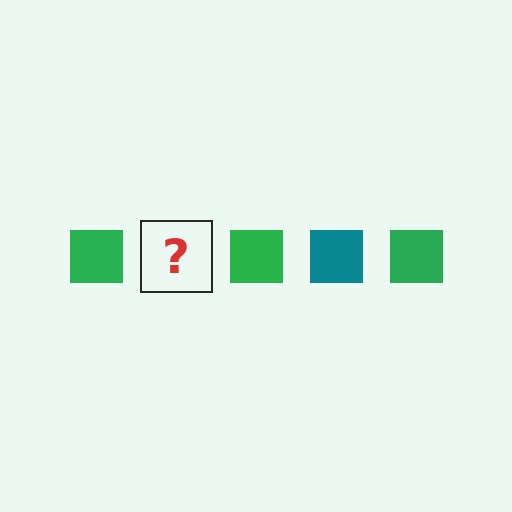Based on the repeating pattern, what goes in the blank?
The blank should be a teal square.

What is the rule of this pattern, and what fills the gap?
The rule is that the pattern cycles through green, teal squares. The gap should be filled with a teal square.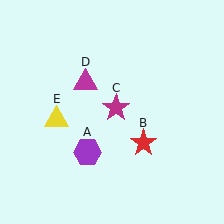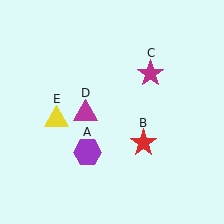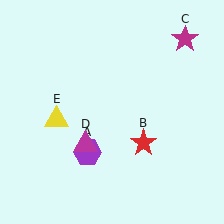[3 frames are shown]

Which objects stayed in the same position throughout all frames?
Purple hexagon (object A) and red star (object B) and yellow triangle (object E) remained stationary.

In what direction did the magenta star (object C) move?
The magenta star (object C) moved up and to the right.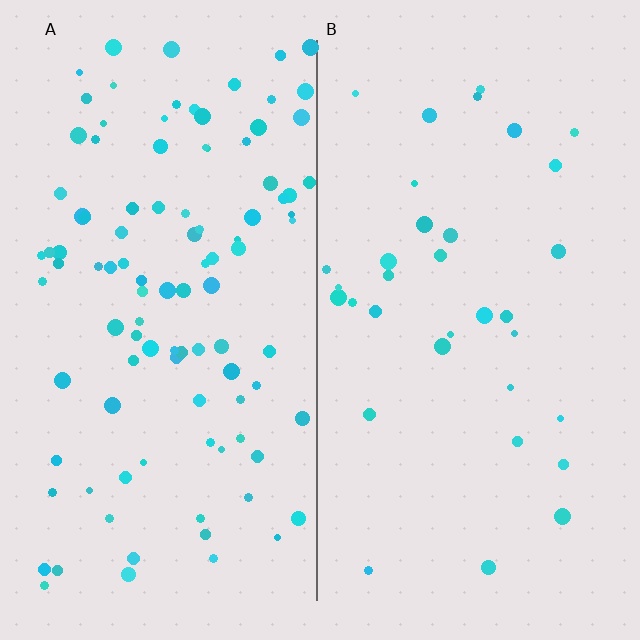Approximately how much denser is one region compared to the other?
Approximately 3.1× — region A over region B.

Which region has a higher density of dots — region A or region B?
A (the left).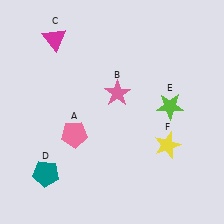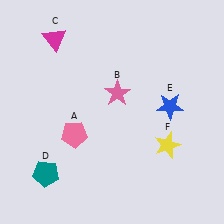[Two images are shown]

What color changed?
The star (E) changed from lime in Image 1 to blue in Image 2.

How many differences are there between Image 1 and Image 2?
There is 1 difference between the two images.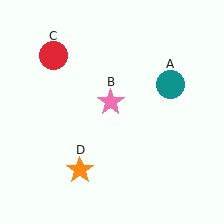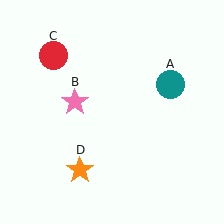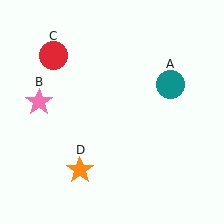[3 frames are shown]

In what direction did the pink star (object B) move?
The pink star (object B) moved left.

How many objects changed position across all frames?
1 object changed position: pink star (object B).